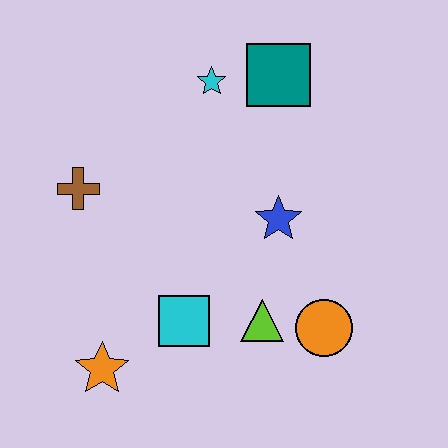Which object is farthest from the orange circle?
The brown cross is farthest from the orange circle.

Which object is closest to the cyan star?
The teal square is closest to the cyan star.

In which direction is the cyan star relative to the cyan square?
The cyan star is above the cyan square.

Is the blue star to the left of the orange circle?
Yes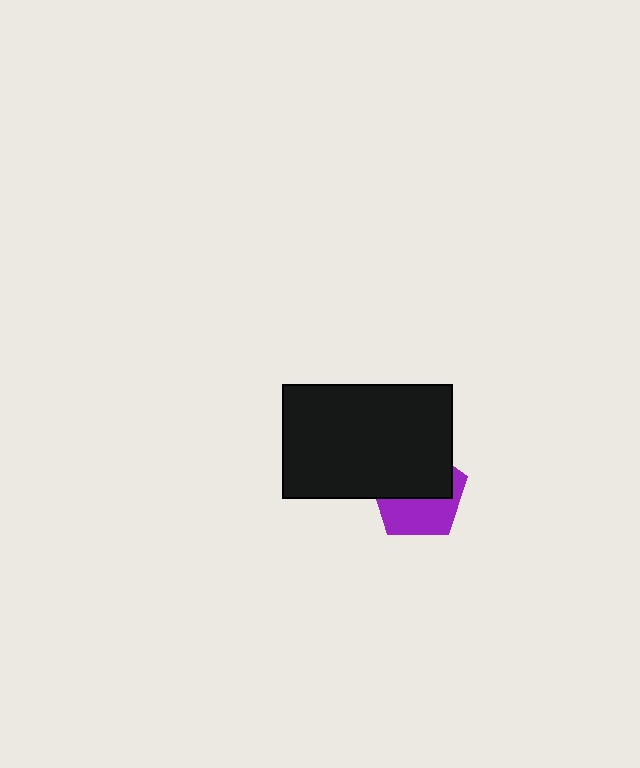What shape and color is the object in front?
The object in front is a black rectangle.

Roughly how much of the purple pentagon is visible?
About half of it is visible (roughly 45%).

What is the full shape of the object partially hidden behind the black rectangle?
The partially hidden object is a purple pentagon.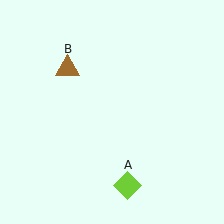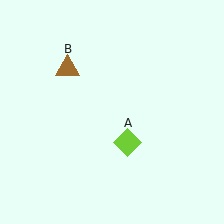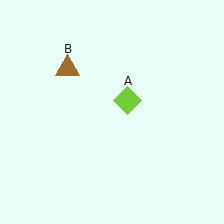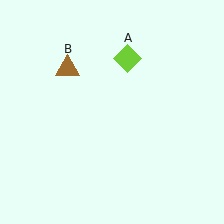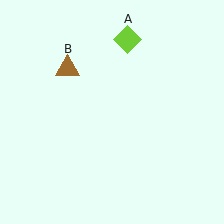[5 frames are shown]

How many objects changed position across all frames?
1 object changed position: lime diamond (object A).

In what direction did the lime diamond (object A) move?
The lime diamond (object A) moved up.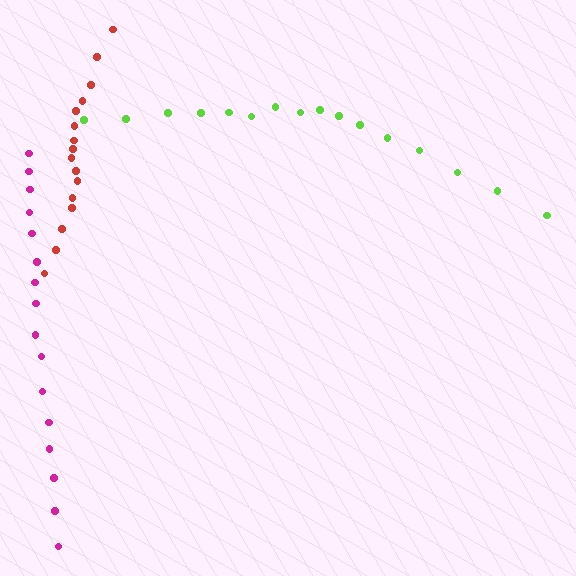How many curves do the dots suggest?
There are 3 distinct paths.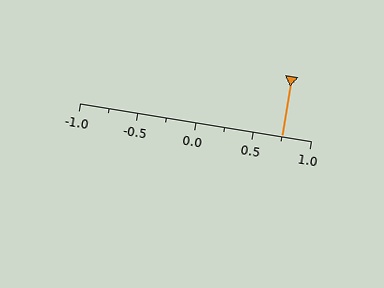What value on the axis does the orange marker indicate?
The marker indicates approximately 0.75.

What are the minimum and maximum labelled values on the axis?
The axis runs from -1.0 to 1.0.